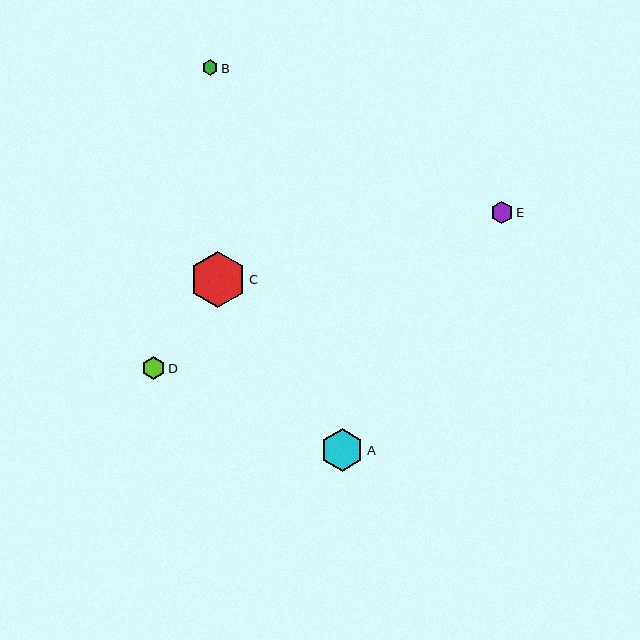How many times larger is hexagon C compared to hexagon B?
Hexagon C is approximately 3.6 times the size of hexagon B.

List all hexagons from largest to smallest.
From largest to smallest: C, A, D, E, B.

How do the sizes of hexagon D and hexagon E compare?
Hexagon D and hexagon E are approximately the same size.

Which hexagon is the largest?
Hexagon C is the largest with a size of approximately 56 pixels.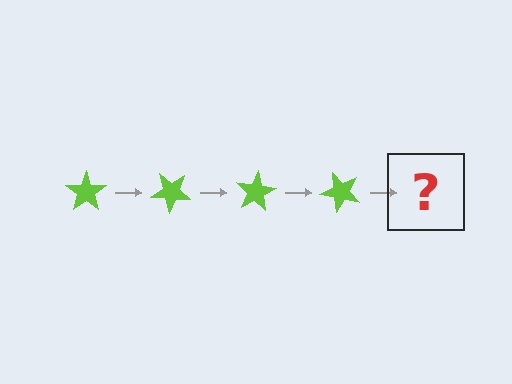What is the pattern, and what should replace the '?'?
The pattern is that the star rotates 40 degrees each step. The '?' should be a lime star rotated 160 degrees.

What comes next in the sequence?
The next element should be a lime star rotated 160 degrees.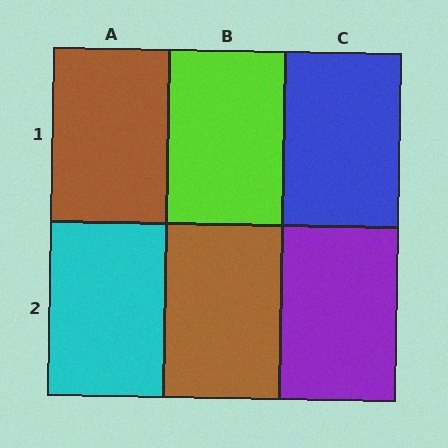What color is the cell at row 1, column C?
Blue.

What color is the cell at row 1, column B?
Lime.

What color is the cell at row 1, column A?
Brown.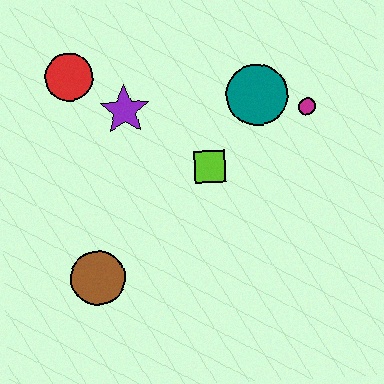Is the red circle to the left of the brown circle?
Yes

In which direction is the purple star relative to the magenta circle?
The purple star is to the left of the magenta circle.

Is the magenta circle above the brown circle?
Yes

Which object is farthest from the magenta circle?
The brown circle is farthest from the magenta circle.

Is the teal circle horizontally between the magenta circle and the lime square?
Yes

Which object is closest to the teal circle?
The magenta circle is closest to the teal circle.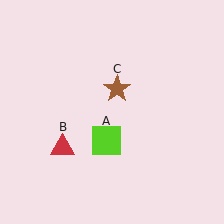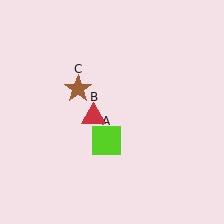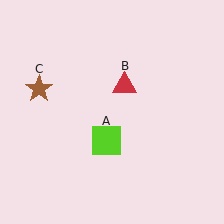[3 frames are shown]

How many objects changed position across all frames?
2 objects changed position: red triangle (object B), brown star (object C).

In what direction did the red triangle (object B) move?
The red triangle (object B) moved up and to the right.